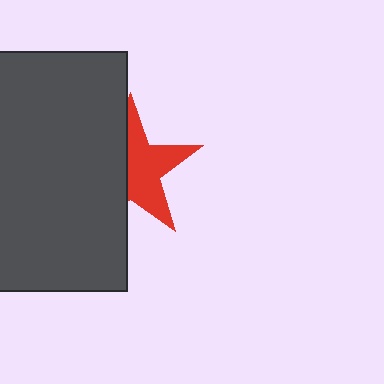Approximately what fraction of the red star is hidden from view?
Roughly 45% of the red star is hidden behind the dark gray rectangle.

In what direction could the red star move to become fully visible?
The red star could move right. That would shift it out from behind the dark gray rectangle entirely.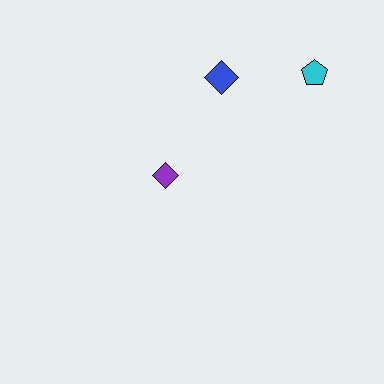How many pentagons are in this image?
There is 1 pentagon.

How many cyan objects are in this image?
There is 1 cyan object.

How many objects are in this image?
There are 3 objects.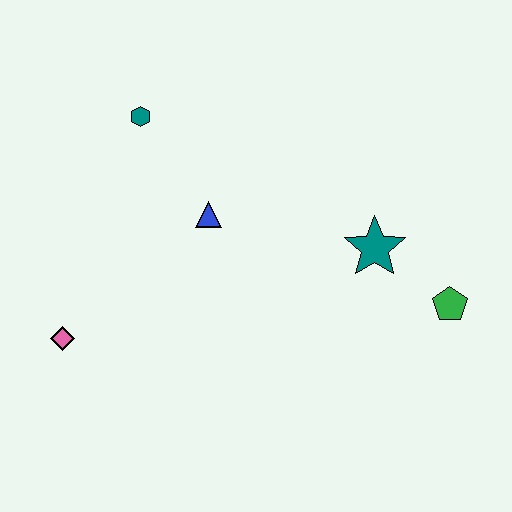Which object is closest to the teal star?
The green pentagon is closest to the teal star.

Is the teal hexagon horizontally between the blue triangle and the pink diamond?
Yes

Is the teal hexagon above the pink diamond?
Yes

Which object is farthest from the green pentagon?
The pink diamond is farthest from the green pentagon.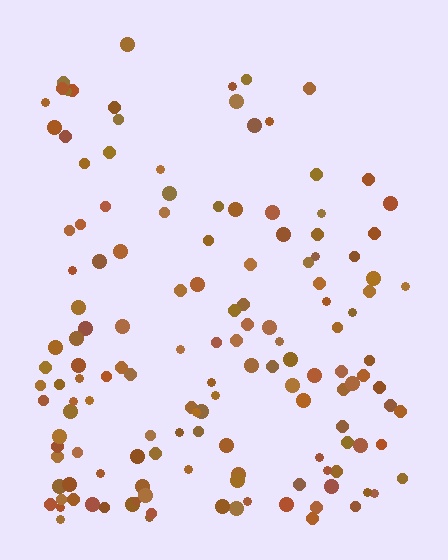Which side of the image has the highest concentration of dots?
The bottom.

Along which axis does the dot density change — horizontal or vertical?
Vertical.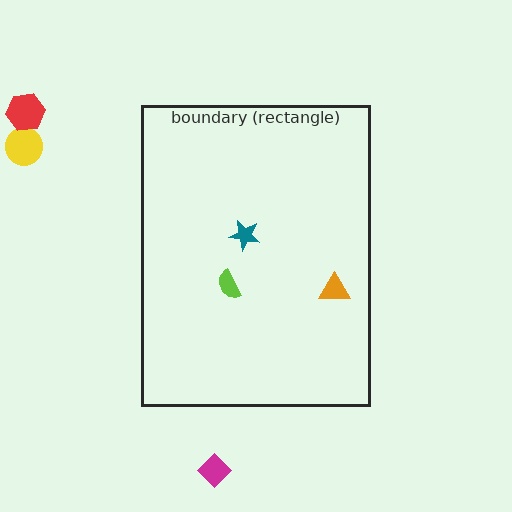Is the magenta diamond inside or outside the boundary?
Outside.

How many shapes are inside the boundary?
3 inside, 3 outside.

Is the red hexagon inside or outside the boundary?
Outside.